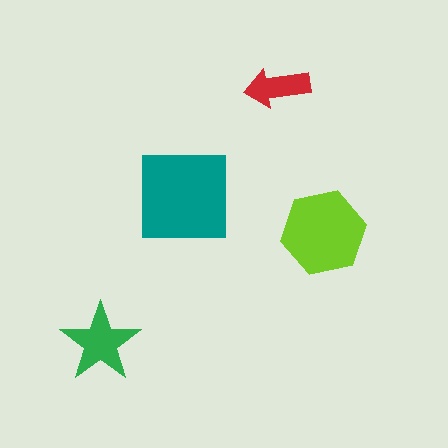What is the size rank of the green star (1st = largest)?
3rd.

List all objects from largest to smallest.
The teal square, the lime hexagon, the green star, the red arrow.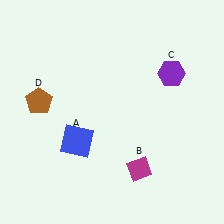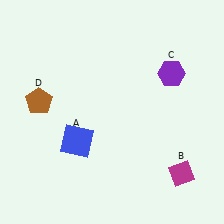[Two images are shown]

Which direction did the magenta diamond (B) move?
The magenta diamond (B) moved right.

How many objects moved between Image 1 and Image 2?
1 object moved between the two images.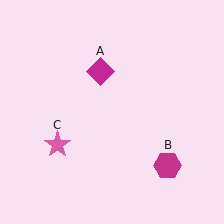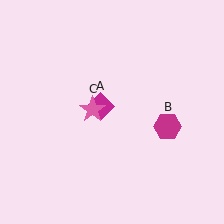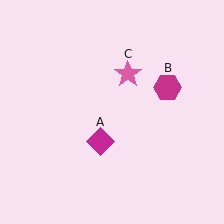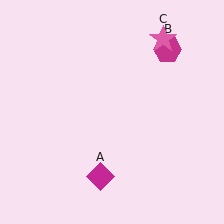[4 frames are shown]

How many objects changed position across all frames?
3 objects changed position: magenta diamond (object A), magenta hexagon (object B), pink star (object C).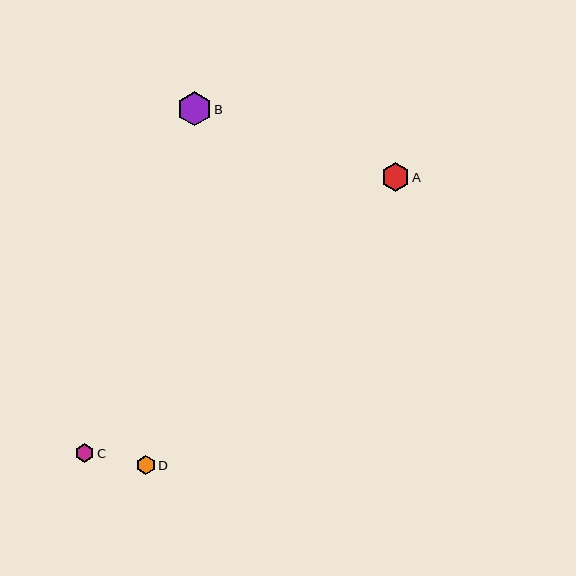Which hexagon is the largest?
Hexagon B is the largest with a size of approximately 34 pixels.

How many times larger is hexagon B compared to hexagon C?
Hexagon B is approximately 1.8 times the size of hexagon C.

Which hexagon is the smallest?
Hexagon C is the smallest with a size of approximately 19 pixels.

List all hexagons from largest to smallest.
From largest to smallest: B, A, D, C.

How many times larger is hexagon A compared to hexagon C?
Hexagon A is approximately 1.5 times the size of hexagon C.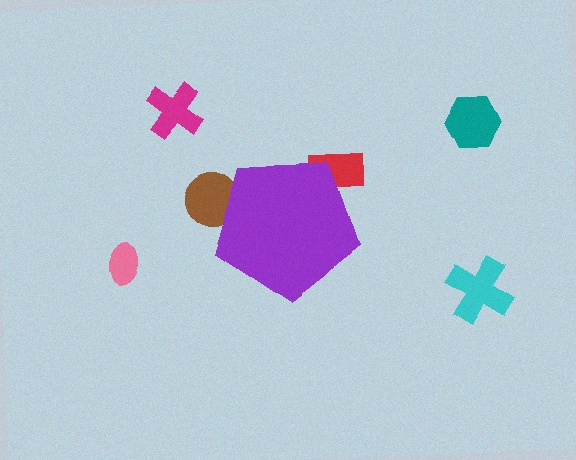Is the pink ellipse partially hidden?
No, the pink ellipse is fully visible.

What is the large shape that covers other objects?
A purple pentagon.